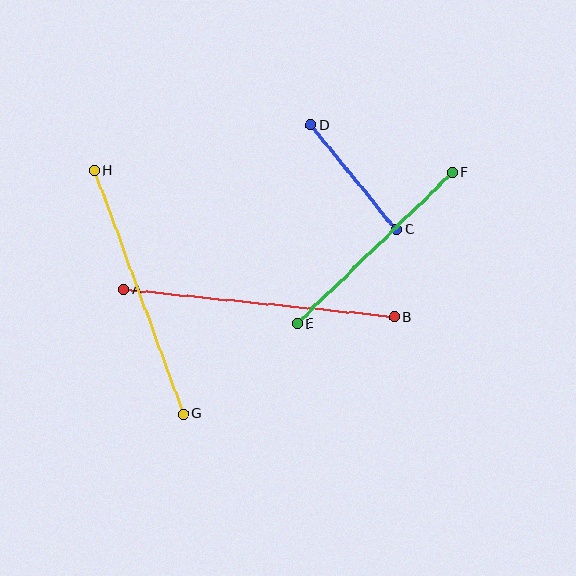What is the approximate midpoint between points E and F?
The midpoint is at approximately (375, 248) pixels.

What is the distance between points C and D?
The distance is approximately 135 pixels.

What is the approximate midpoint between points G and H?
The midpoint is at approximately (139, 292) pixels.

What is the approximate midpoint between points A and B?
The midpoint is at approximately (259, 303) pixels.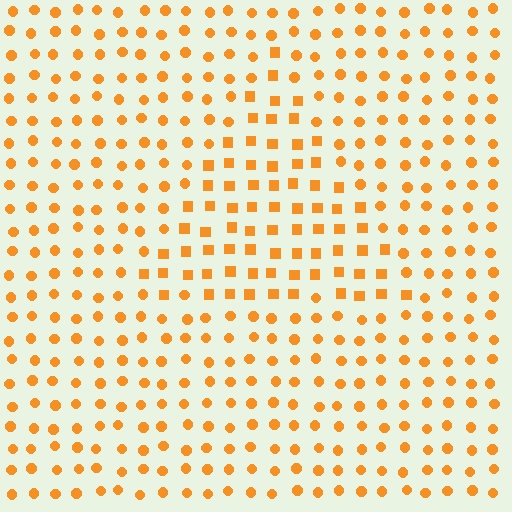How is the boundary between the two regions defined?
The boundary is defined by a change in element shape: squares inside vs. circles outside. All elements share the same color and spacing.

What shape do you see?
I see a triangle.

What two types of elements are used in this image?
The image uses squares inside the triangle region and circles outside it.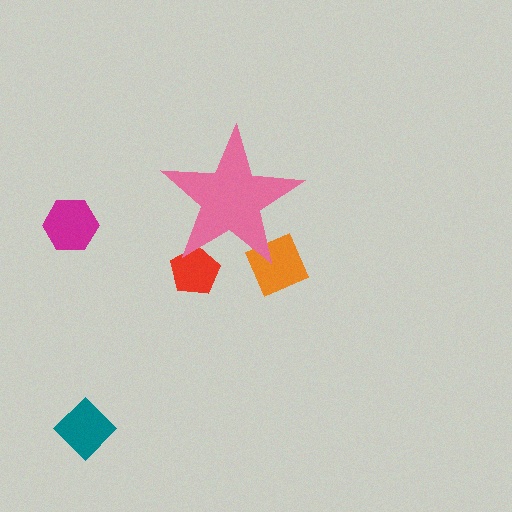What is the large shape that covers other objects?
A pink star.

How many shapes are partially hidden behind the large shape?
2 shapes are partially hidden.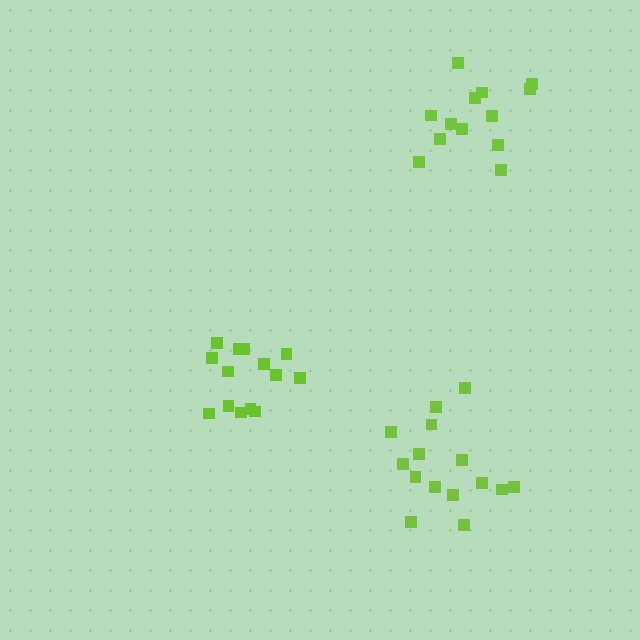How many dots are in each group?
Group 1: 15 dots, Group 2: 14 dots, Group 3: 13 dots (42 total).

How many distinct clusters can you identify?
There are 3 distinct clusters.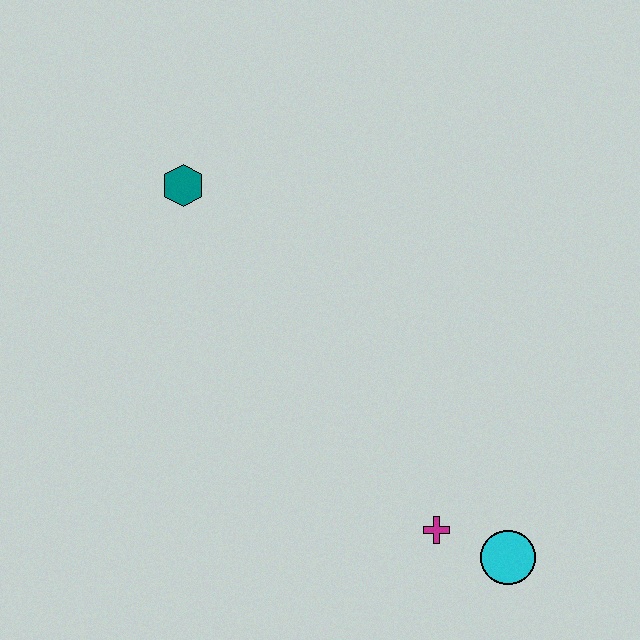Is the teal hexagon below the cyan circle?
No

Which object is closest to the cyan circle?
The magenta cross is closest to the cyan circle.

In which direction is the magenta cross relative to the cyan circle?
The magenta cross is to the left of the cyan circle.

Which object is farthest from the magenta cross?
The teal hexagon is farthest from the magenta cross.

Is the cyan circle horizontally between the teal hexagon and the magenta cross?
No